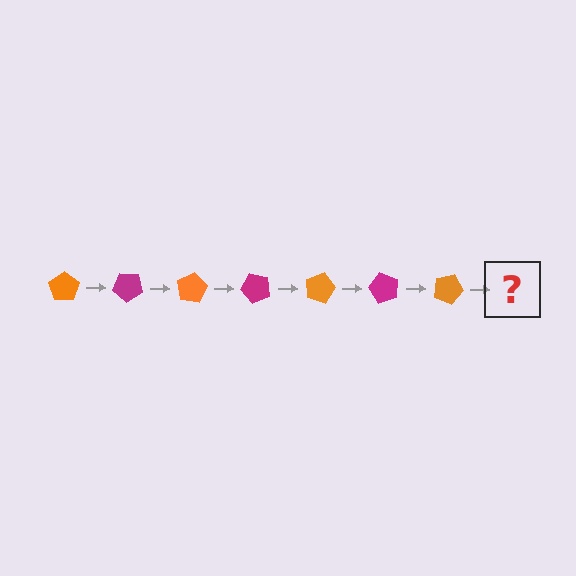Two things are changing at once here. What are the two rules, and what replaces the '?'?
The two rules are that it rotates 40 degrees each step and the color cycles through orange and magenta. The '?' should be a magenta pentagon, rotated 280 degrees from the start.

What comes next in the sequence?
The next element should be a magenta pentagon, rotated 280 degrees from the start.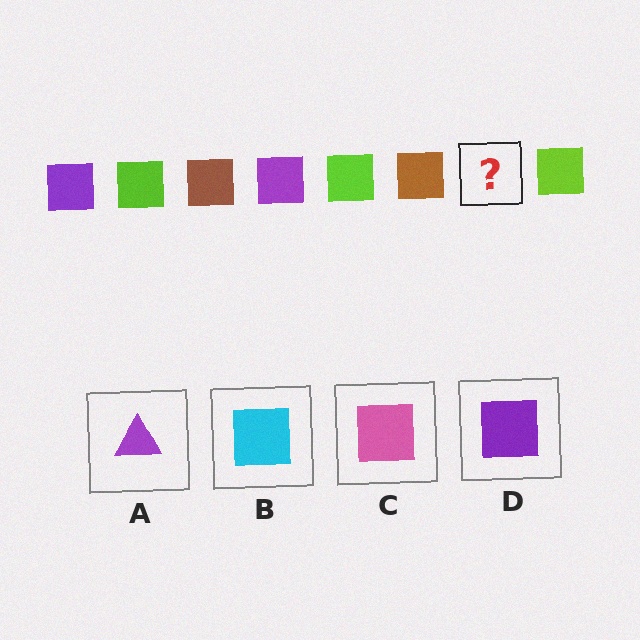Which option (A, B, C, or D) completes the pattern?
D.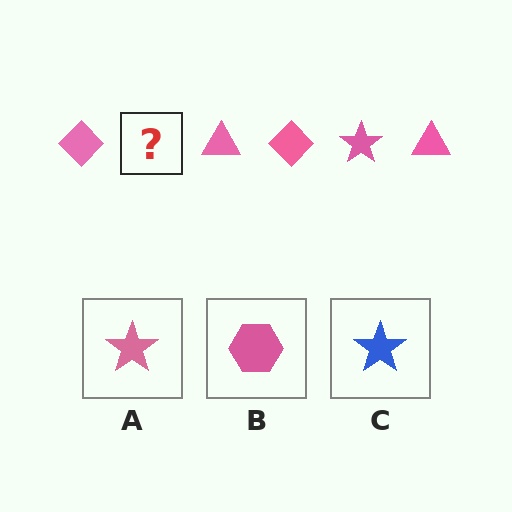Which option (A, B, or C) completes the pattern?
A.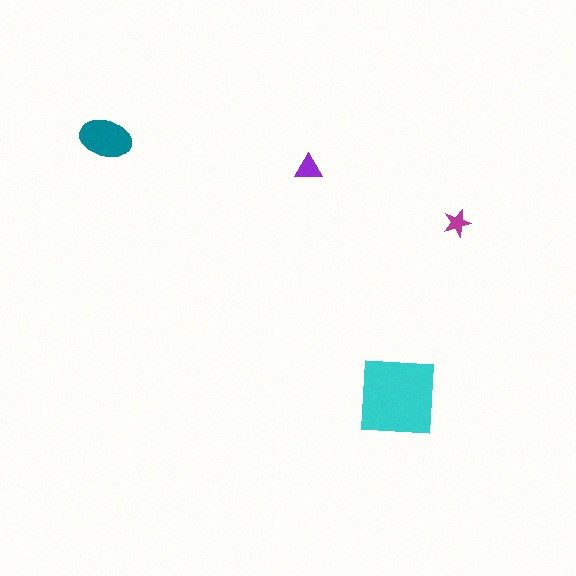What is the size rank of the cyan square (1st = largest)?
1st.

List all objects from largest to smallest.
The cyan square, the teal ellipse, the purple triangle, the magenta star.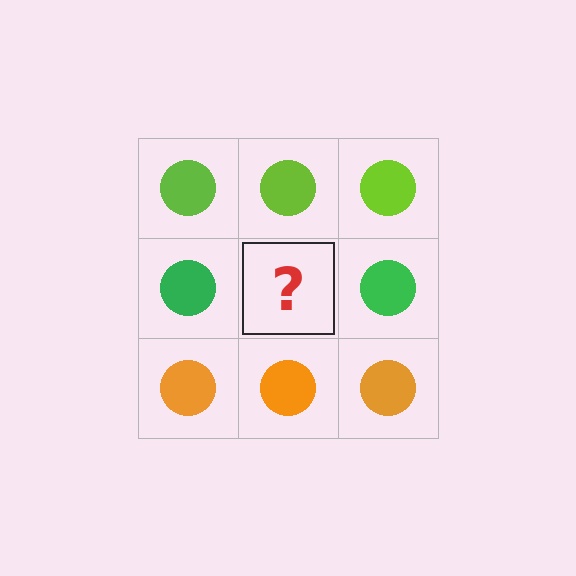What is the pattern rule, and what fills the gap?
The rule is that each row has a consistent color. The gap should be filled with a green circle.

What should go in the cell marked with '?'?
The missing cell should contain a green circle.